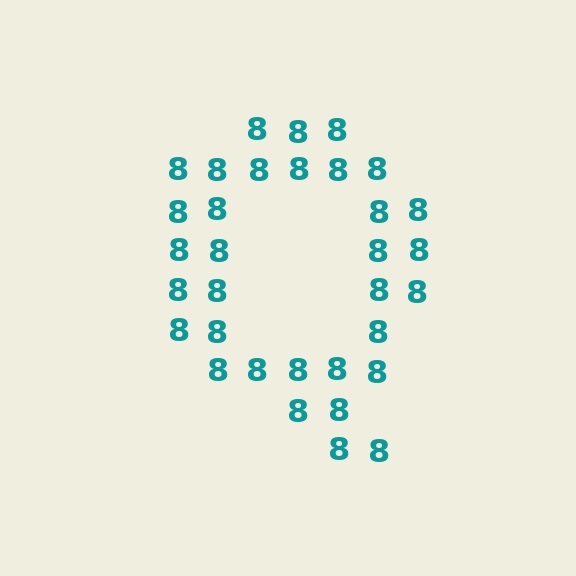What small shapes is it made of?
It is made of small digit 8's.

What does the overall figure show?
The overall figure shows the letter Q.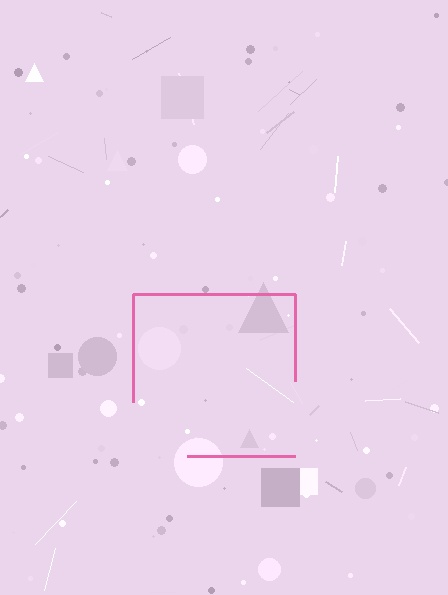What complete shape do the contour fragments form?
The contour fragments form a square.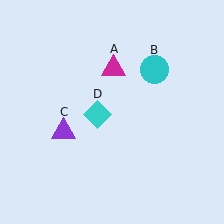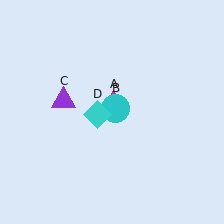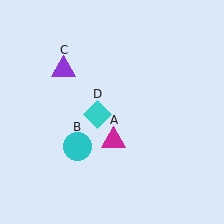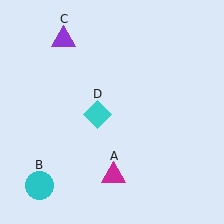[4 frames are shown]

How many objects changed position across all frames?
3 objects changed position: magenta triangle (object A), cyan circle (object B), purple triangle (object C).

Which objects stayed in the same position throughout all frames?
Cyan diamond (object D) remained stationary.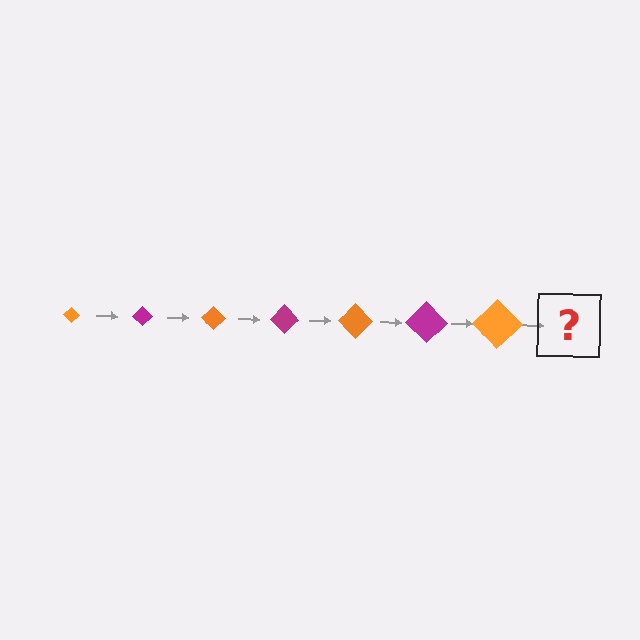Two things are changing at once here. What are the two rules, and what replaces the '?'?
The two rules are that the diamond grows larger each step and the color cycles through orange and magenta. The '?' should be a magenta diamond, larger than the previous one.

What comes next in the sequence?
The next element should be a magenta diamond, larger than the previous one.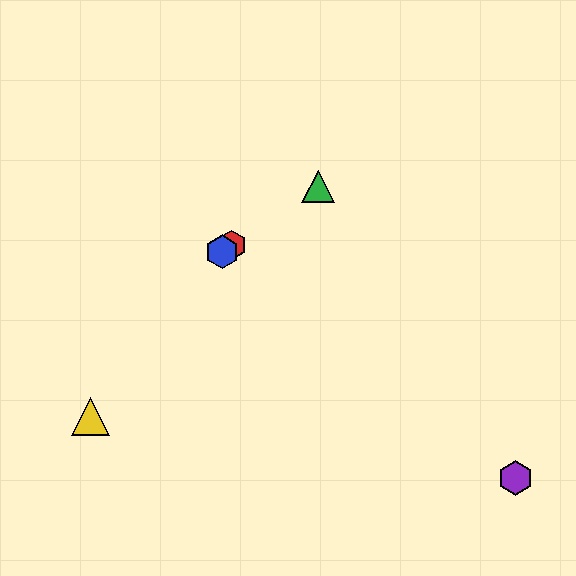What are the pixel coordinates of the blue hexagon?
The blue hexagon is at (222, 252).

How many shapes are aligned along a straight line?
3 shapes (the red hexagon, the blue hexagon, the green triangle) are aligned along a straight line.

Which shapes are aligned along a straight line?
The red hexagon, the blue hexagon, the green triangle are aligned along a straight line.